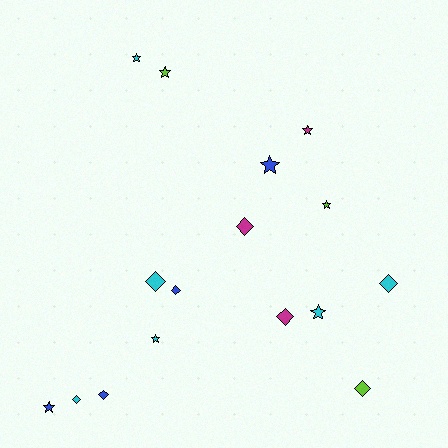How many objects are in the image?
There are 16 objects.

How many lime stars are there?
There are 2 lime stars.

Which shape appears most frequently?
Diamond, with 8 objects.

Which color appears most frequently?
Cyan, with 6 objects.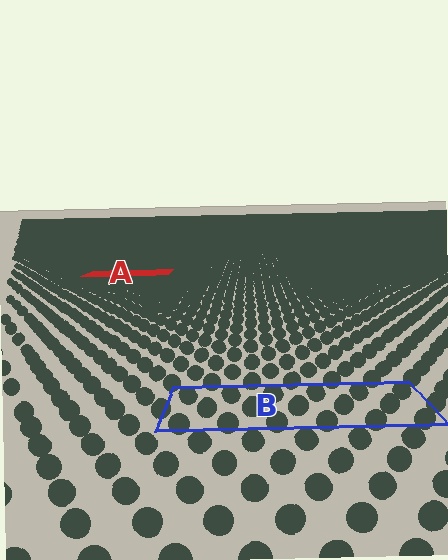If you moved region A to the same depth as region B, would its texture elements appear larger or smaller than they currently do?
They would appear larger. At a closer depth, the same texture elements are projected at a bigger on-screen size.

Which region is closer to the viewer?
Region B is closer. The texture elements there are larger and more spread out.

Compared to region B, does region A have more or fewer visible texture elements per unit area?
Region A has more texture elements per unit area — they are packed more densely because it is farther away.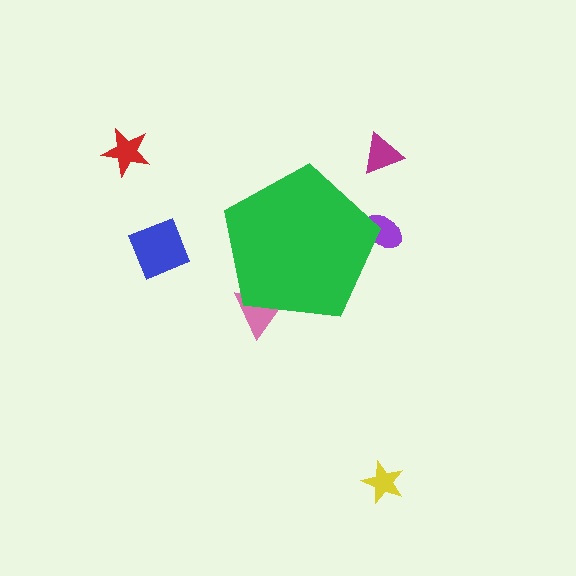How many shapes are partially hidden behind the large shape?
2 shapes are partially hidden.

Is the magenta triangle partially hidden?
No, the magenta triangle is fully visible.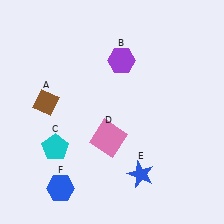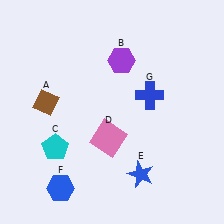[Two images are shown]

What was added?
A blue cross (G) was added in Image 2.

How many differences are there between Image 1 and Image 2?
There is 1 difference between the two images.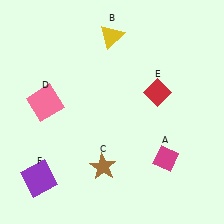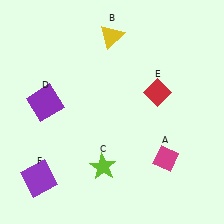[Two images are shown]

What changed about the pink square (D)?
In Image 1, D is pink. In Image 2, it changed to purple.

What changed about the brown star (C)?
In Image 1, C is brown. In Image 2, it changed to lime.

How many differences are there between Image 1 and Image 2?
There are 2 differences between the two images.